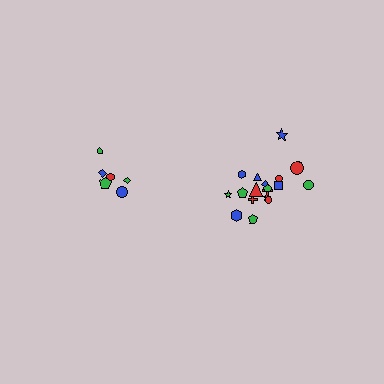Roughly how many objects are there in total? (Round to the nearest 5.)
Roughly 25 objects in total.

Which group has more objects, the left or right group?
The right group.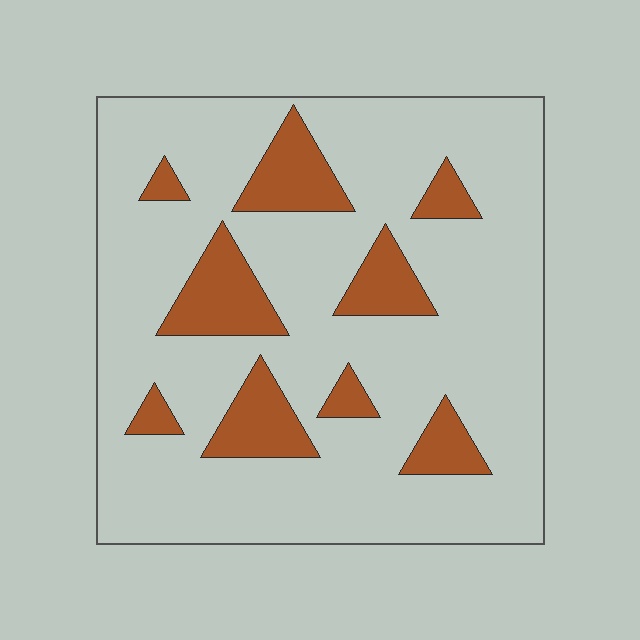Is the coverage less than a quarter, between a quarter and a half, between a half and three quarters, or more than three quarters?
Less than a quarter.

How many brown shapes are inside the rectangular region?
9.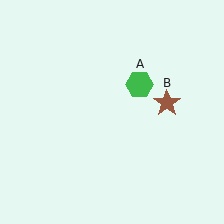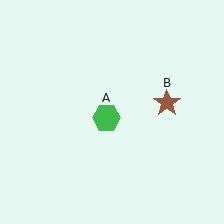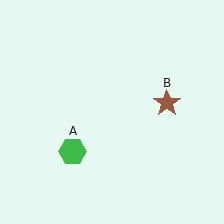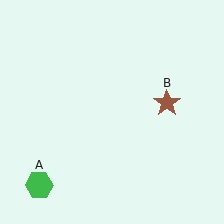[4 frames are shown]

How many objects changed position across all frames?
1 object changed position: green hexagon (object A).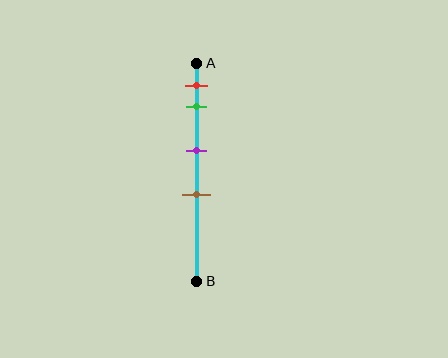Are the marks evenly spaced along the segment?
No, the marks are not evenly spaced.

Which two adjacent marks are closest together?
The red and green marks are the closest adjacent pair.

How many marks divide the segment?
There are 4 marks dividing the segment.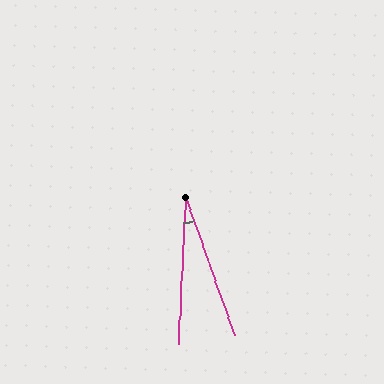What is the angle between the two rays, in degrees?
Approximately 22 degrees.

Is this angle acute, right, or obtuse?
It is acute.